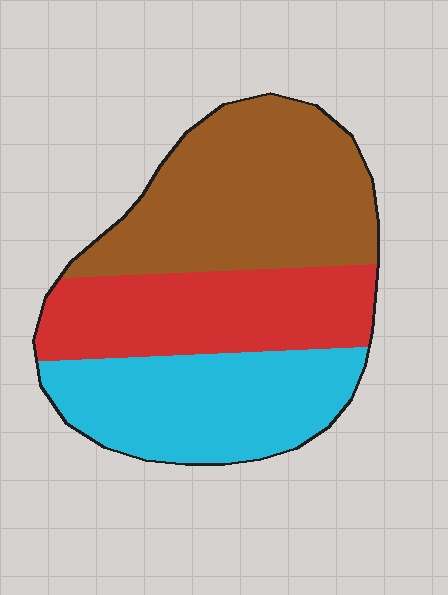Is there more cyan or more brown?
Brown.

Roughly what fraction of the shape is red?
Red takes up between a quarter and a half of the shape.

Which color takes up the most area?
Brown, at roughly 40%.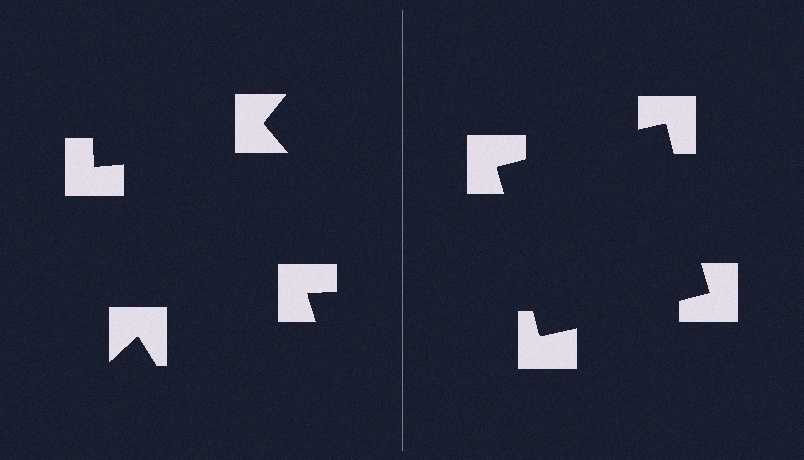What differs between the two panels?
The notched squares are positioned identically on both sides; only the wedge orientations differ. On the right they align to a square; on the left they are misaligned.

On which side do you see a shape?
An illusory square appears on the right side. On the left side the wedge cuts are rotated, so no coherent shape forms.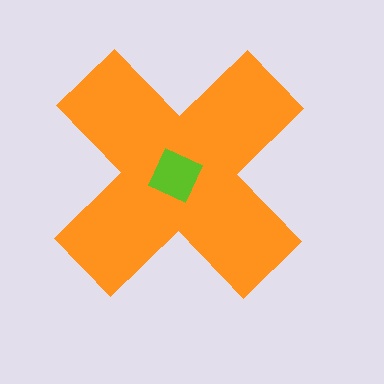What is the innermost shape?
The lime square.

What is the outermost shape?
The orange cross.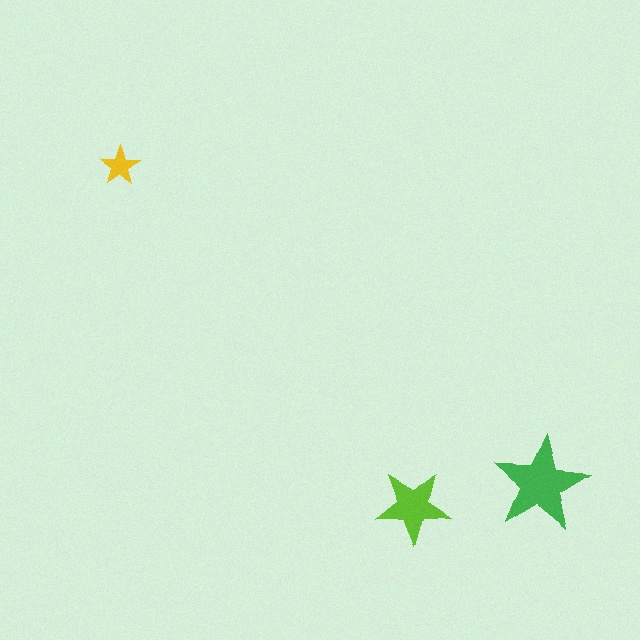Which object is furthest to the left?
The yellow star is leftmost.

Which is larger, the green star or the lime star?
The green one.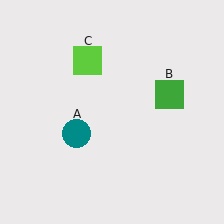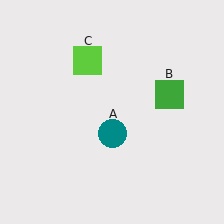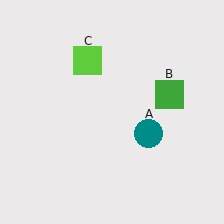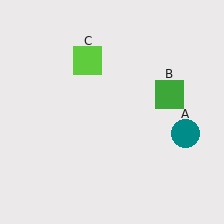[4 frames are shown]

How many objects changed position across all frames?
1 object changed position: teal circle (object A).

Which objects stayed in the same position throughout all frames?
Green square (object B) and lime square (object C) remained stationary.